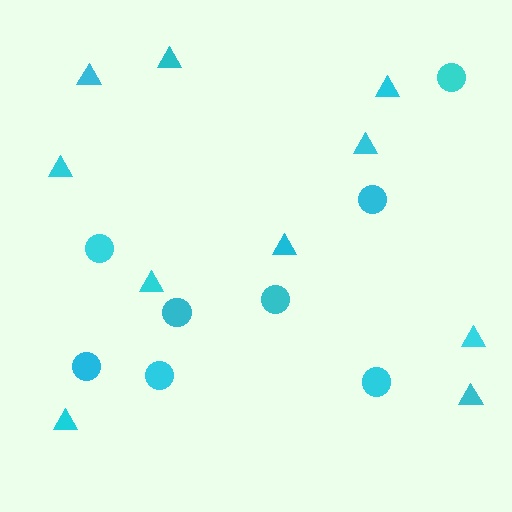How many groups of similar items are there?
There are 2 groups: one group of triangles (10) and one group of circles (8).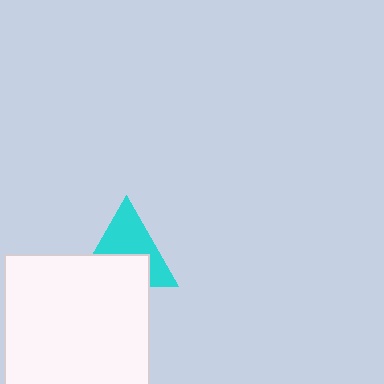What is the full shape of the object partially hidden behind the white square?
The partially hidden object is a cyan triangle.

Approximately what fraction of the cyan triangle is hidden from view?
Roughly 46% of the cyan triangle is hidden behind the white square.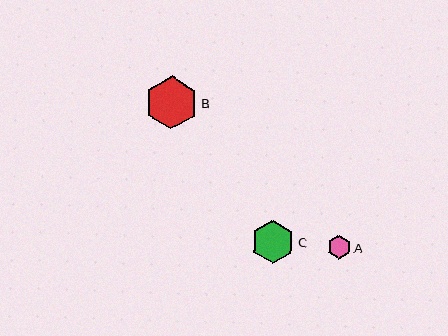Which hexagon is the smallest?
Hexagon A is the smallest with a size of approximately 23 pixels.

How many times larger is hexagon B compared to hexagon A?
Hexagon B is approximately 2.2 times the size of hexagon A.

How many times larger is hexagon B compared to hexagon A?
Hexagon B is approximately 2.2 times the size of hexagon A.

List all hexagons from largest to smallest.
From largest to smallest: B, C, A.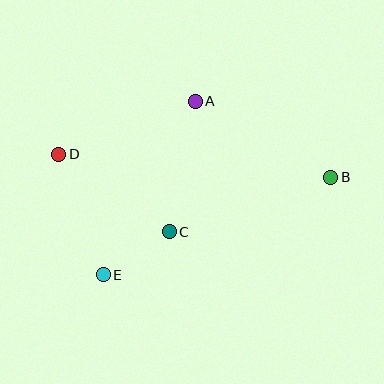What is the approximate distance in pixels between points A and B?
The distance between A and B is approximately 155 pixels.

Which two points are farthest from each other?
Points B and D are farthest from each other.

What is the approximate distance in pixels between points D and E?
The distance between D and E is approximately 129 pixels.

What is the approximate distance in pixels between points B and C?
The distance between B and C is approximately 170 pixels.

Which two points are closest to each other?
Points C and E are closest to each other.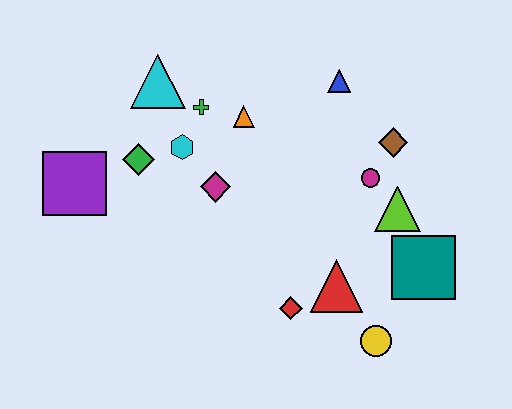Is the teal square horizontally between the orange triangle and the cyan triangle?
No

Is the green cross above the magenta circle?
Yes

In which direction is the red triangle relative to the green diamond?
The red triangle is to the right of the green diamond.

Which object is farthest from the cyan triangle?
The yellow circle is farthest from the cyan triangle.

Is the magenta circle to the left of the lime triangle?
Yes